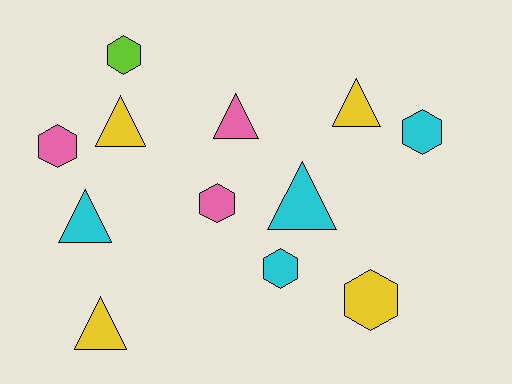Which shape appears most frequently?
Triangle, with 6 objects.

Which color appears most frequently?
Yellow, with 4 objects.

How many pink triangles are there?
There is 1 pink triangle.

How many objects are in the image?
There are 12 objects.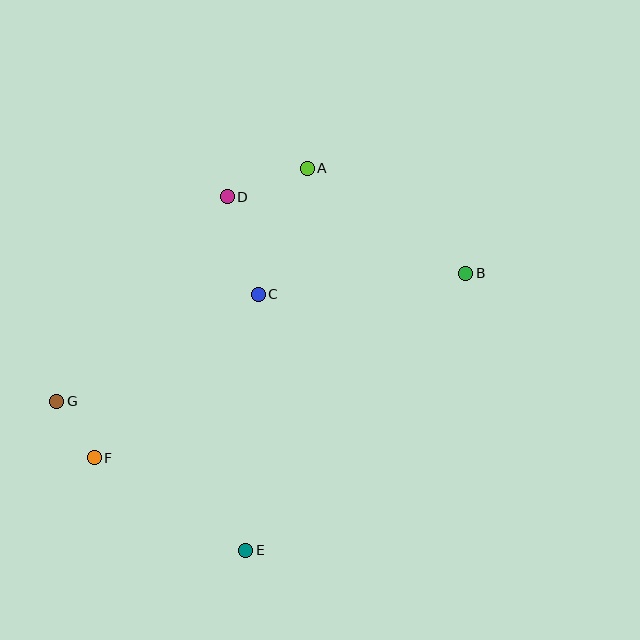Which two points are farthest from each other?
Points B and G are farthest from each other.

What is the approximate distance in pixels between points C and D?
The distance between C and D is approximately 102 pixels.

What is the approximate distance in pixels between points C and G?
The distance between C and G is approximately 228 pixels.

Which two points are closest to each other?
Points F and G are closest to each other.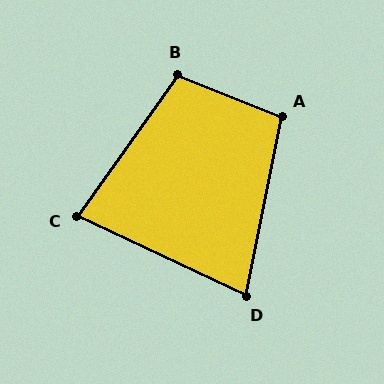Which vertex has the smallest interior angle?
D, at approximately 76 degrees.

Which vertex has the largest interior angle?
B, at approximately 104 degrees.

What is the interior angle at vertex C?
Approximately 80 degrees (acute).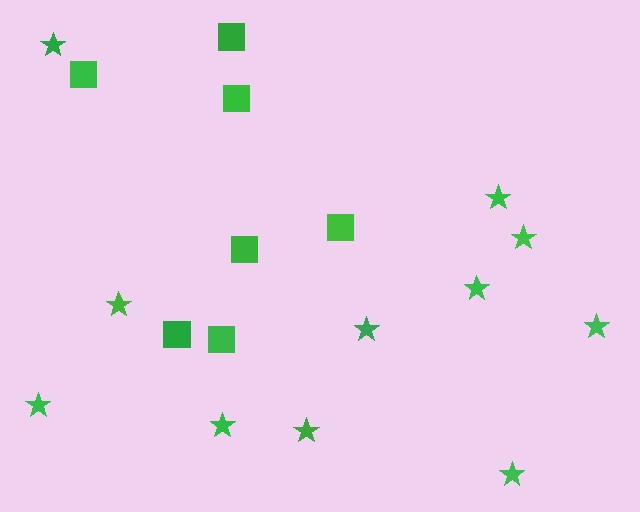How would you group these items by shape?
There are 2 groups: one group of stars (11) and one group of squares (7).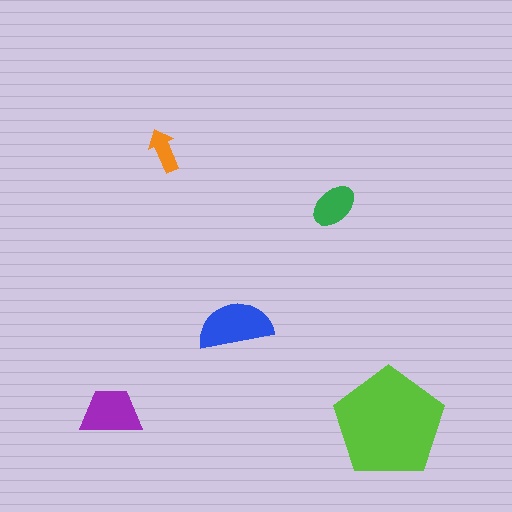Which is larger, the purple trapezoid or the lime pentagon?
The lime pentagon.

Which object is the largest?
The lime pentagon.